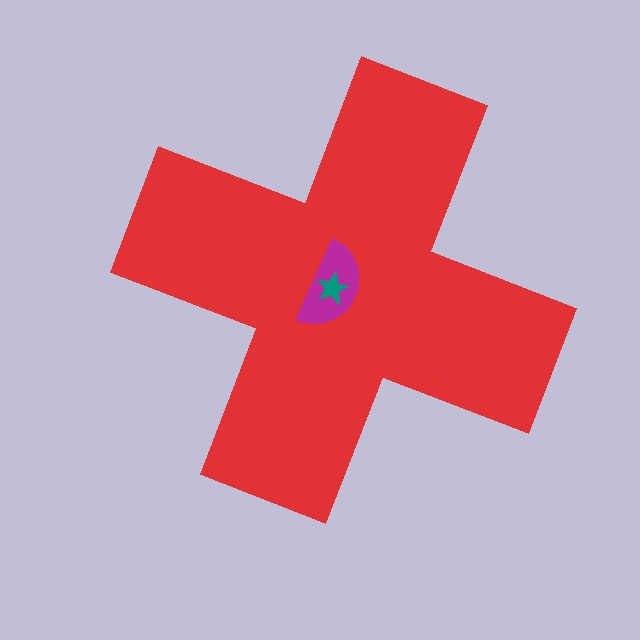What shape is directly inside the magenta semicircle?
The teal star.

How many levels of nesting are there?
3.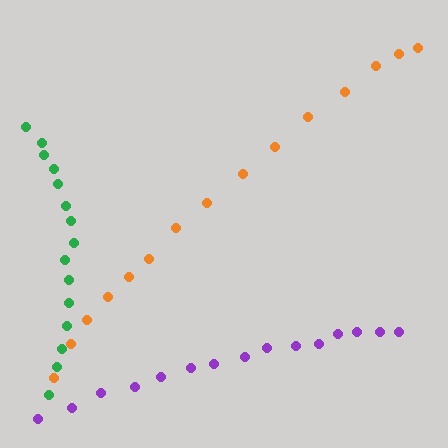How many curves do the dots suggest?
There are 3 distinct paths.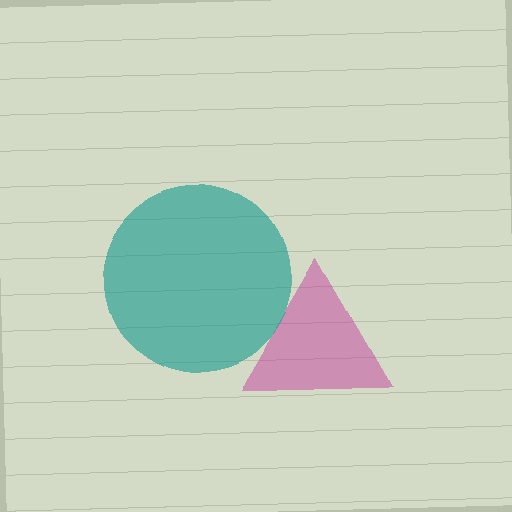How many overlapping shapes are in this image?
There are 2 overlapping shapes in the image.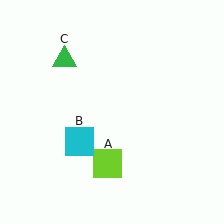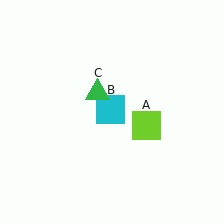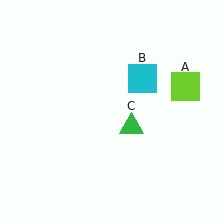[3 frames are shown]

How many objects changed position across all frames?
3 objects changed position: lime square (object A), cyan square (object B), green triangle (object C).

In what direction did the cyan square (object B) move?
The cyan square (object B) moved up and to the right.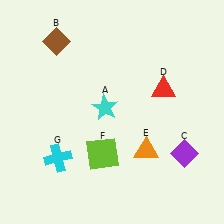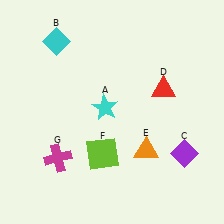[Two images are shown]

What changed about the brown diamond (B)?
In Image 1, B is brown. In Image 2, it changed to cyan.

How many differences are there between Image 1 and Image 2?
There are 2 differences between the two images.